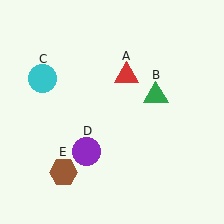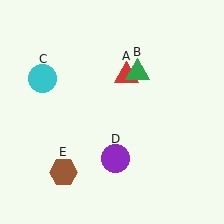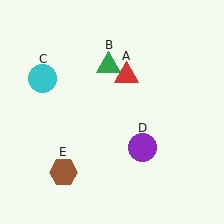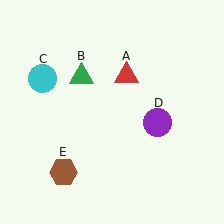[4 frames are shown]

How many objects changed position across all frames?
2 objects changed position: green triangle (object B), purple circle (object D).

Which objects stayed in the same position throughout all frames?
Red triangle (object A) and cyan circle (object C) and brown hexagon (object E) remained stationary.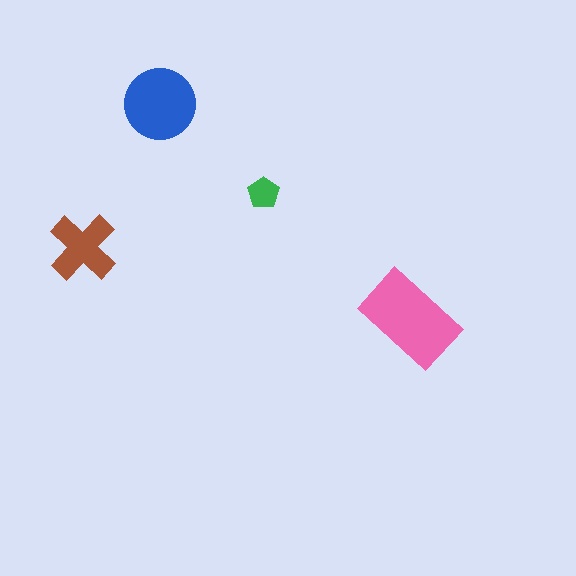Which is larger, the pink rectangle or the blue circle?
The pink rectangle.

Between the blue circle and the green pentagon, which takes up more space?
The blue circle.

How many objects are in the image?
There are 4 objects in the image.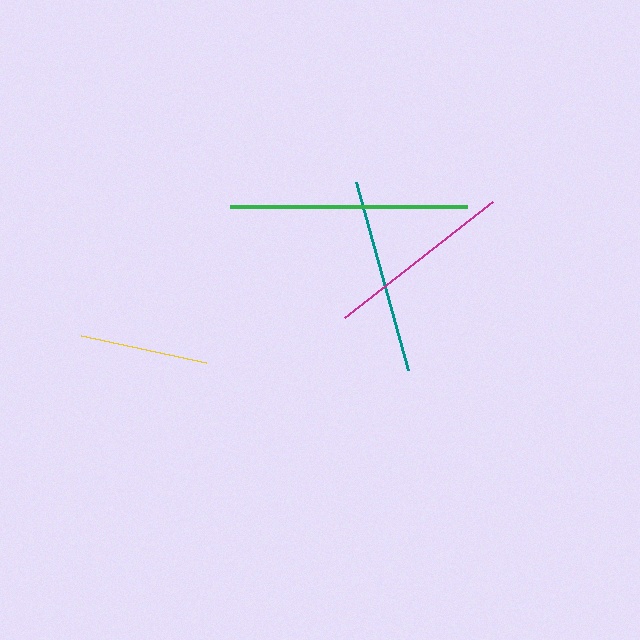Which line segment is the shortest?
The yellow line is the shortest at approximately 128 pixels.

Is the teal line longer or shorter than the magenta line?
The teal line is longer than the magenta line.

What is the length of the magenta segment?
The magenta segment is approximately 188 pixels long.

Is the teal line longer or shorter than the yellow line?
The teal line is longer than the yellow line.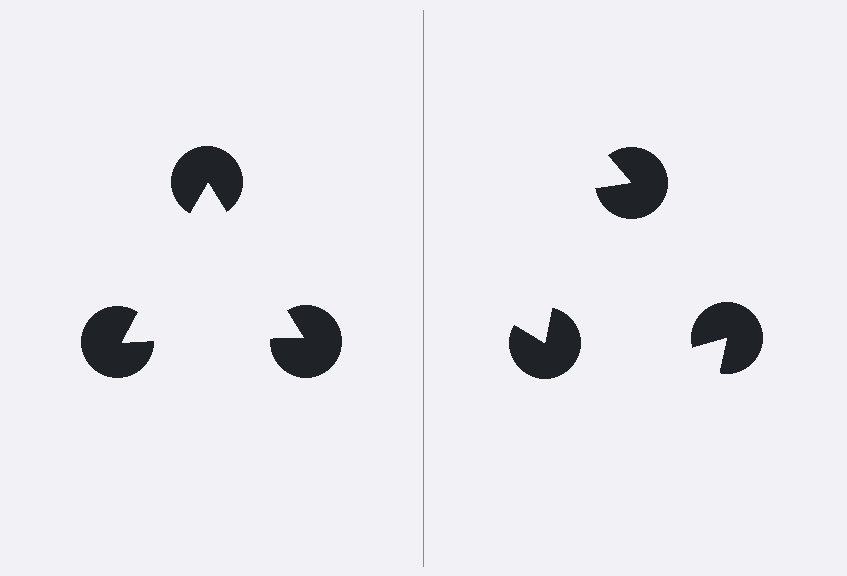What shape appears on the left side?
An illusory triangle.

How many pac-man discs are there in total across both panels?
6 — 3 on each side.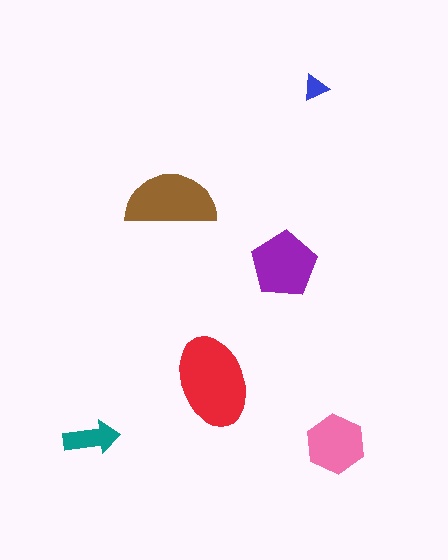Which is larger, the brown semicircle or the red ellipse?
The red ellipse.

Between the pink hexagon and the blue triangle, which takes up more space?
The pink hexagon.